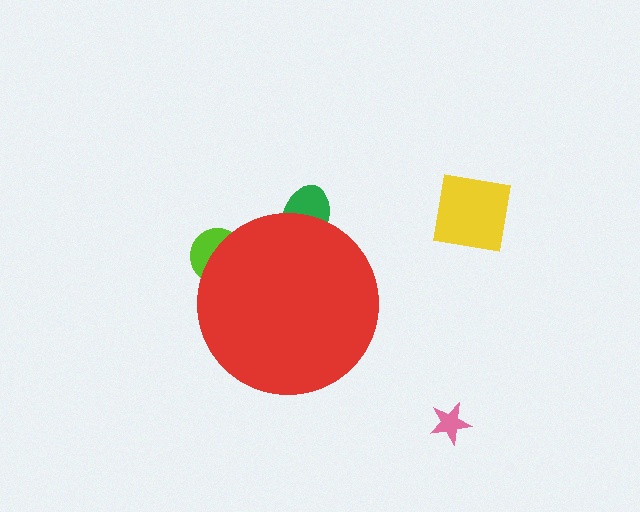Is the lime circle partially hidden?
Yes, the lime circle is partially hidden behind the red circle.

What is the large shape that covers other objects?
A red circle.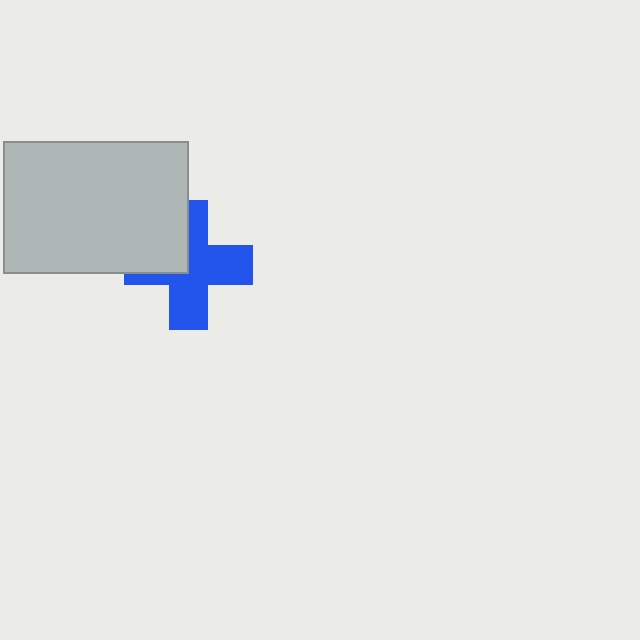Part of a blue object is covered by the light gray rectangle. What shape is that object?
It is a cross.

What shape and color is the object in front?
The object in front is a light gray rectangle.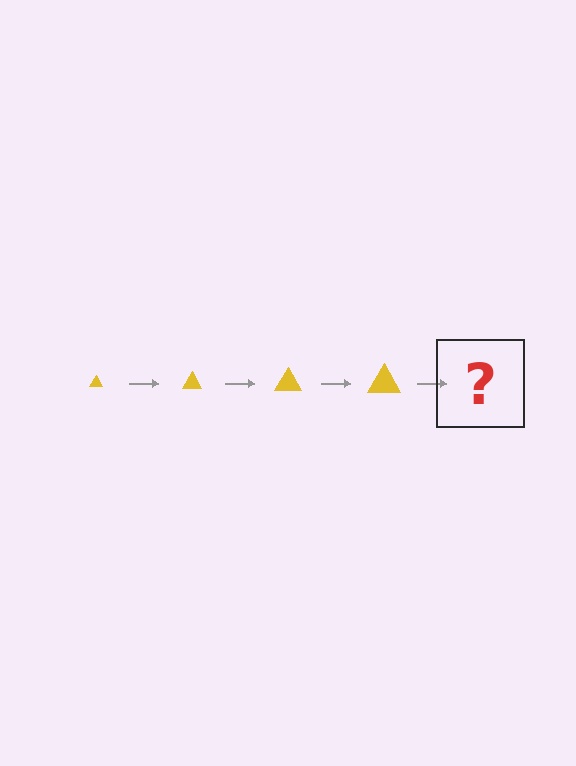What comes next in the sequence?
The next element should be a yellow triangle, larger than the previous one.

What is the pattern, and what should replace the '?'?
The pattern is that the triangle gets progressively larger each step. The '?' should be a yellow triangle, larger than the previous one.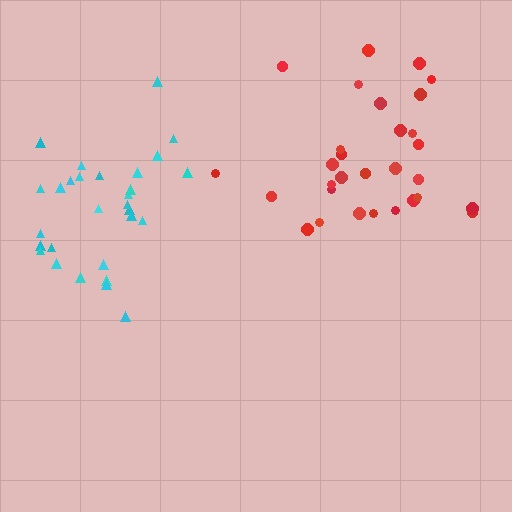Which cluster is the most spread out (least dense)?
Cyan.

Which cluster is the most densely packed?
Red.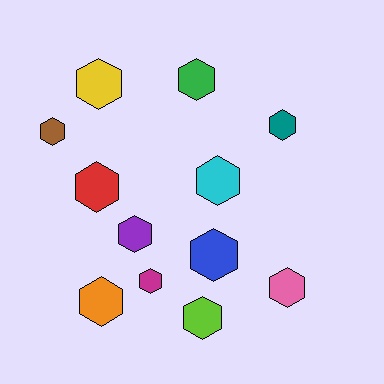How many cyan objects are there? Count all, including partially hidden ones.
There is 1 cyan object.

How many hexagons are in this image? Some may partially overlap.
There are 12 hexagons.